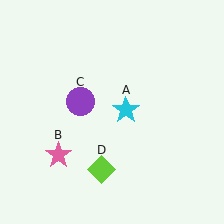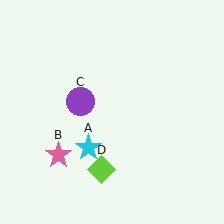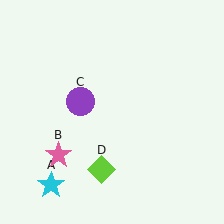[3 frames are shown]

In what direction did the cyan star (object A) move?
The cyan star (object A) moved down and to the left.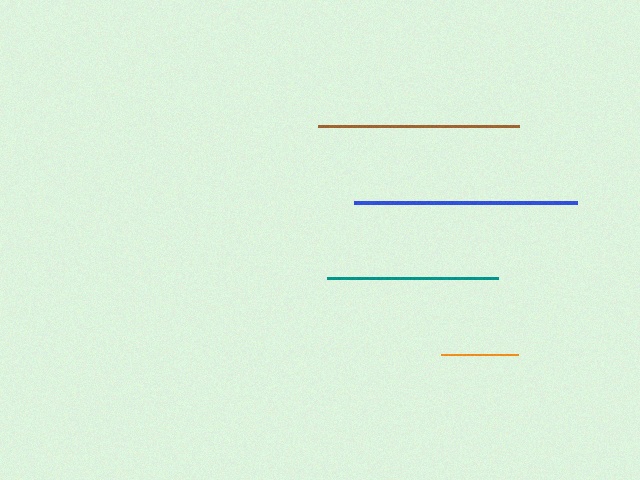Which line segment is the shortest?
The orange line is the shortest at approximately 76 pixels.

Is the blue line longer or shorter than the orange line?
The blue line is longer than the orange line.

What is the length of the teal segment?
The teal segment is approximately 171 pixels long.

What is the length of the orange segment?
The orange segment is approximately 76 pixels long.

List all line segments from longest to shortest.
From longest to shortest: blue, brown, teal, orange.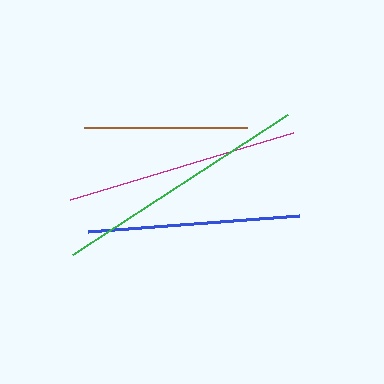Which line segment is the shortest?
The brown line is the shortest at approximately 163 pixels.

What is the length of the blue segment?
The blue segment is approximately 211 pixels long.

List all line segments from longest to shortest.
From longest to shortest: green, magenta, blue, brown.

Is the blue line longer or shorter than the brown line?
The blue line is longer than the brown line.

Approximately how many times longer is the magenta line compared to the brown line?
The magenta line is approximately 1.4 times the length of the brown line.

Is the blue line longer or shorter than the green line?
The green line is longer than the blue line.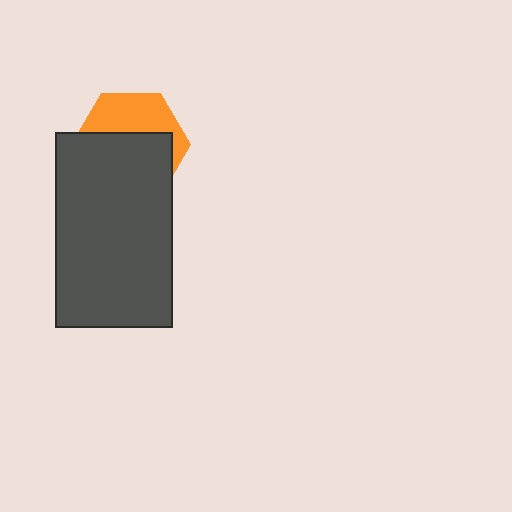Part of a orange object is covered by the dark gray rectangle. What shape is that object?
It is a hexagon.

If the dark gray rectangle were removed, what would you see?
You would see the complete orange hexagon.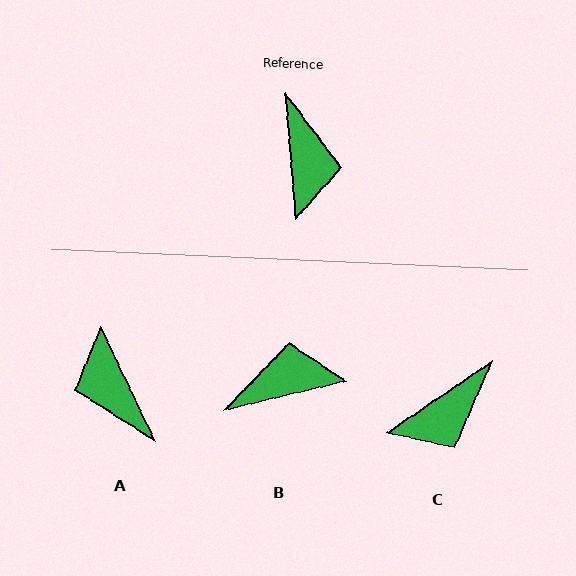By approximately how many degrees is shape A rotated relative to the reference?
Approximately 159 degrees clockwise.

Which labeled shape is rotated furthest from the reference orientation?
A, about 159 degrees away.